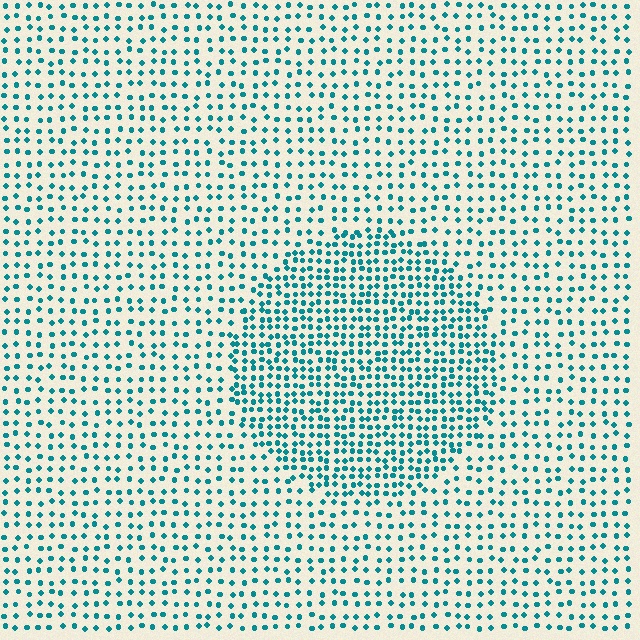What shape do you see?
I see a circle.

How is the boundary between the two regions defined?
The boundary is defined by a change in element density (approximately 1.9x ratio). All elements are the same color, size, and shape.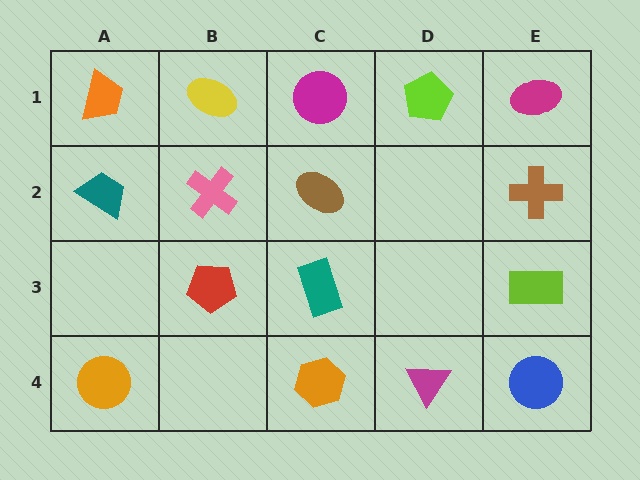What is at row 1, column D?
A lime pentagon.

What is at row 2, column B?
A pink cross.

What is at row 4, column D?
A magenta triangle.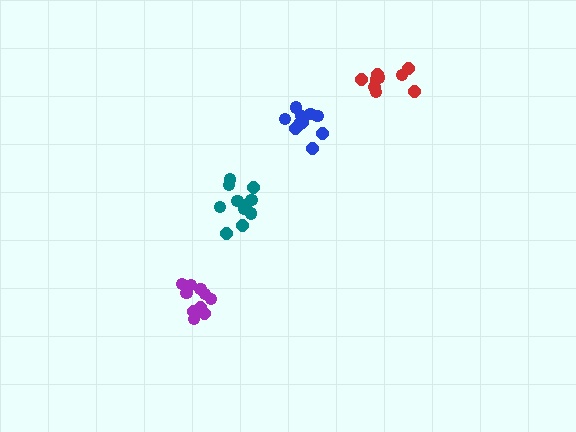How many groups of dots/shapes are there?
There are 4 groups.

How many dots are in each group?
Group 1: 10 dots, Group 2: 10 dots, Group 3: 11 dots, Group 4: 9 dots (40 total).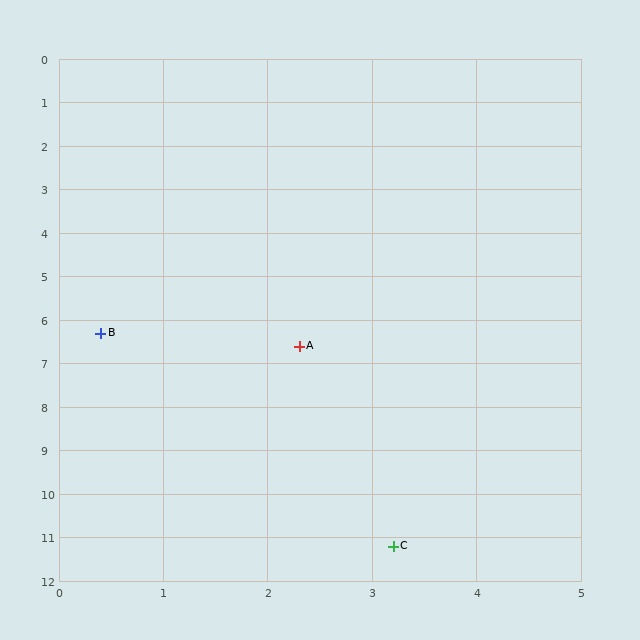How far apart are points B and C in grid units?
Points B and C are about 5.6 grid units apart.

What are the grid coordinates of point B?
Point B is at approximately (0.4, 6.3).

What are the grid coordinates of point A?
Point A is at approximately (2.3, 6.6).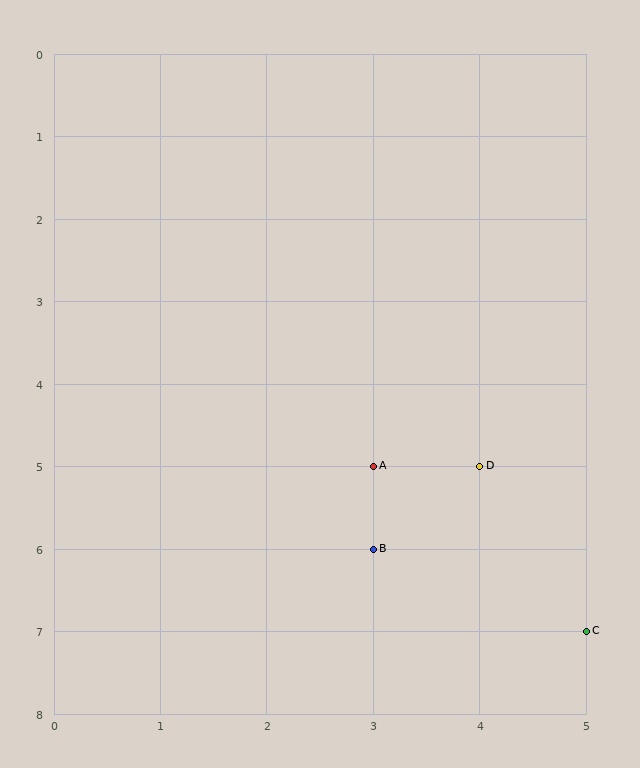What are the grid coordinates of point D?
Point D is at grid coordinates (4, 5).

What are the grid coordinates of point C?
Point C is at grid coordinates (5, 7).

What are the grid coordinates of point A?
Point A is at grid coordinates (3, 5).